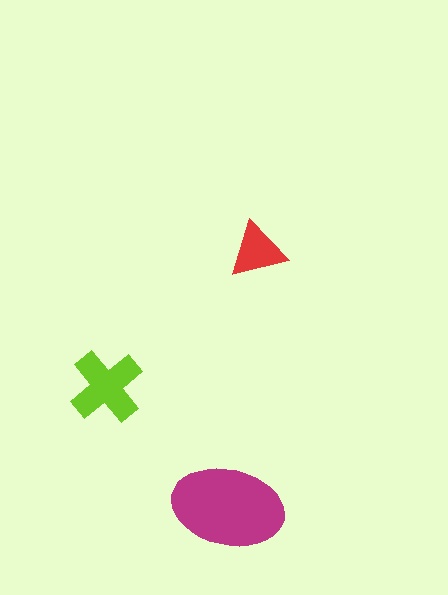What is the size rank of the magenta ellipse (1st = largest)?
1st.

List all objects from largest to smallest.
The magenta ellipse, the lime cross, the red triangle.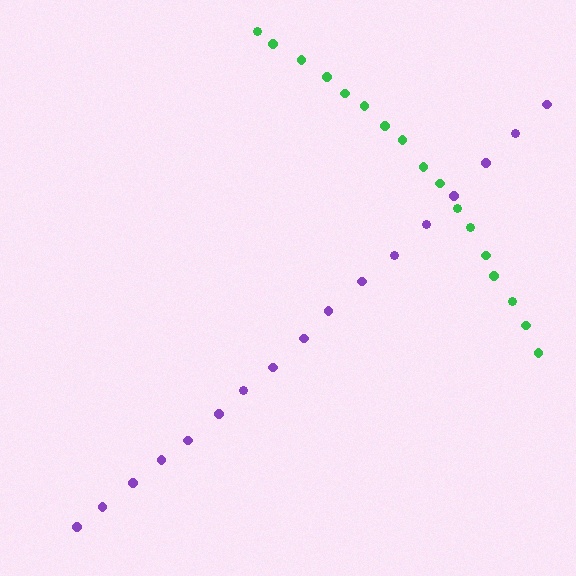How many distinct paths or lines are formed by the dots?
There are 2 distinct paths.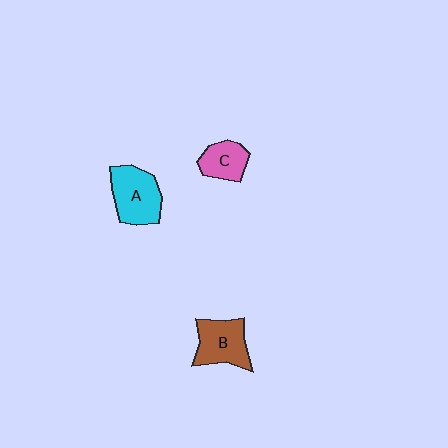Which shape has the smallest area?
Shape C (pink).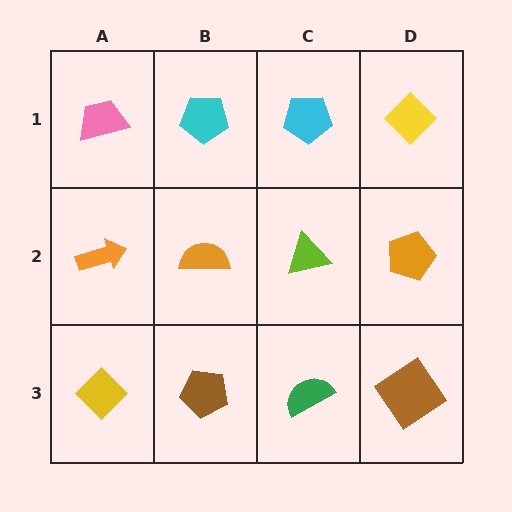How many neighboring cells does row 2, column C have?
4.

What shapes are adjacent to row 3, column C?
A lime triangle (row 2, column C), a brown pentagon (row 3, column B), a brown diamond (row 3, column D).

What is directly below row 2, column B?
A brown pentagon.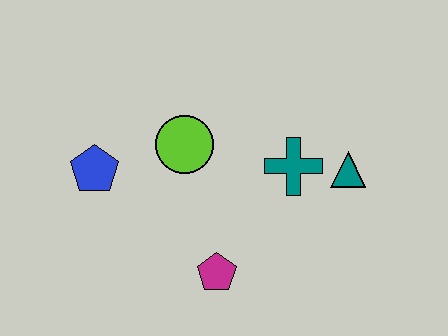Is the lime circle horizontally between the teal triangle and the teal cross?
No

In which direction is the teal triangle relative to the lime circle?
The teal triangle is to the right of the lime circle.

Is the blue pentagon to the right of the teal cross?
No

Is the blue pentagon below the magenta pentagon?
No